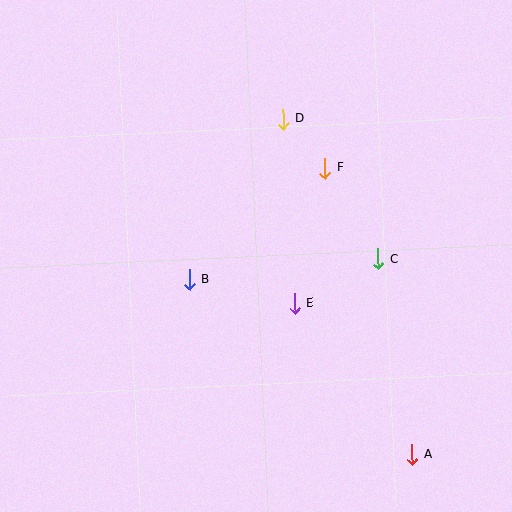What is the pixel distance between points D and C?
The distance between D and C is 170 pixels.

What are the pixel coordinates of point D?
Point D is at (283, 119).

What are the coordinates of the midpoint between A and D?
The midpoint between A and D is at (348, 287).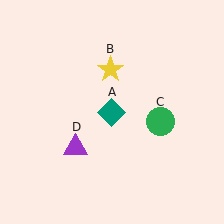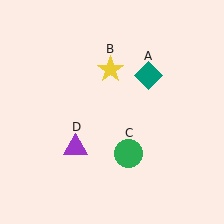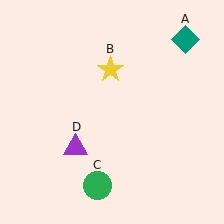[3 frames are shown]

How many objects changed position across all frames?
2 objects changed position: teal diamond (object A), green circle (object C).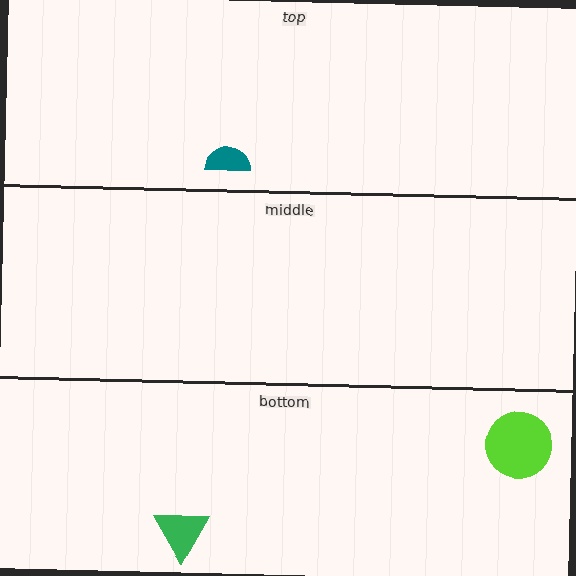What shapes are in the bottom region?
The green triangle, the lime circle.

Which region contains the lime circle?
The bottom region.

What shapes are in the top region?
The teal semicircle.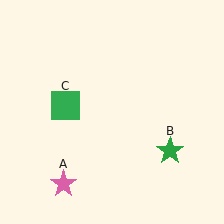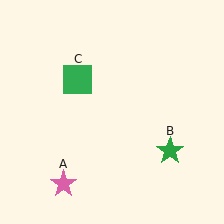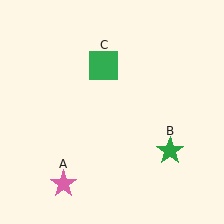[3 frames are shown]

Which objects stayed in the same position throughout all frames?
Pink star (object A) and green star (object B) remained stationary.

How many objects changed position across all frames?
1 object changed position: green square (object C).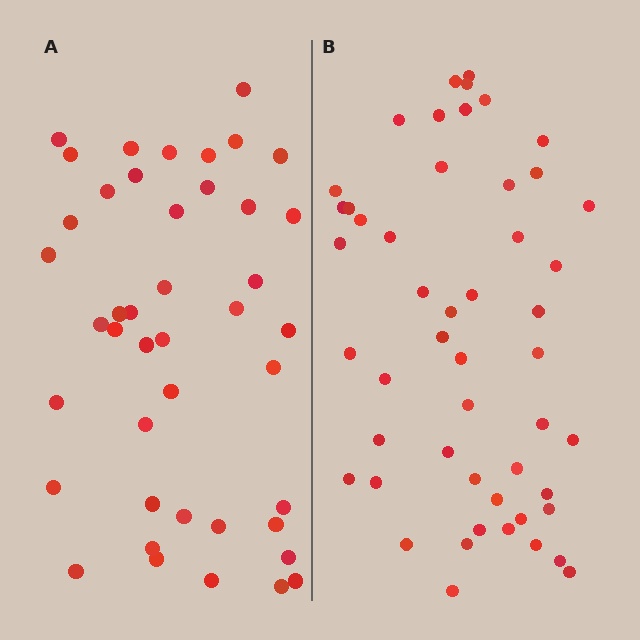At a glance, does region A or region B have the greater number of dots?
Region B (the right region) has more dots.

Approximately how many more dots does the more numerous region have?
Region B has roughly 8 or so more dots than region A.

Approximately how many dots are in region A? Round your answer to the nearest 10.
About 40 dots. (The exact count is 43, which rounds to 40.)